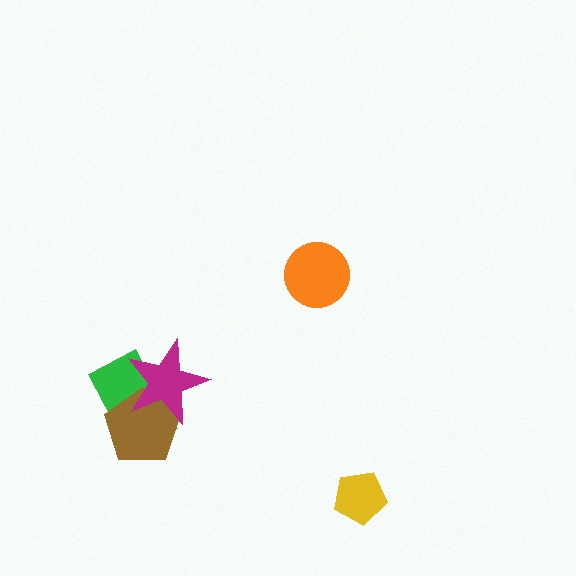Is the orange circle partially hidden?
No, no other shape covers it.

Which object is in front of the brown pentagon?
The magenta star is in front of the brown pentagon.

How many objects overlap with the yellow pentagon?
0 objects overlap with the yellow pentagon.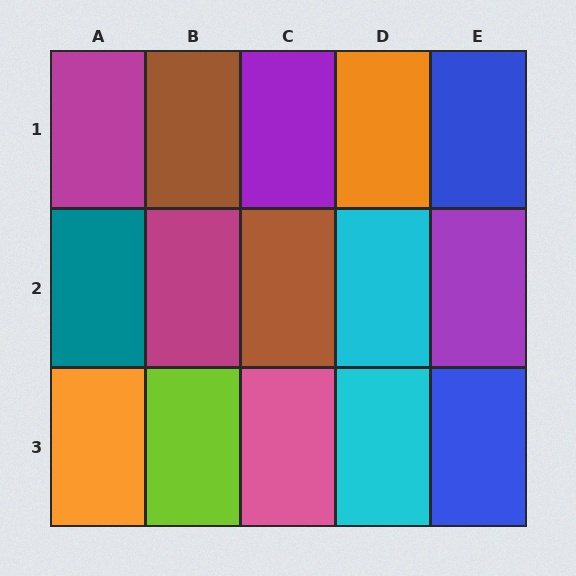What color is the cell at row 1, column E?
Blue.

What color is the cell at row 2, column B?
Magenta.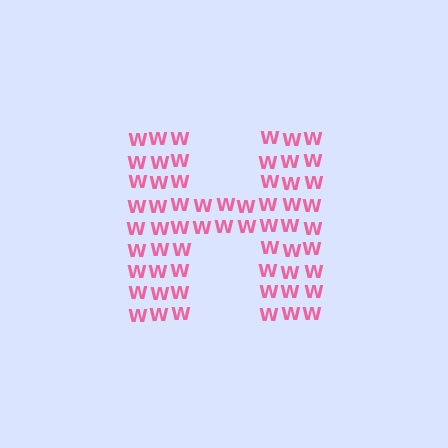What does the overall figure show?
The overall figure shows the letter H.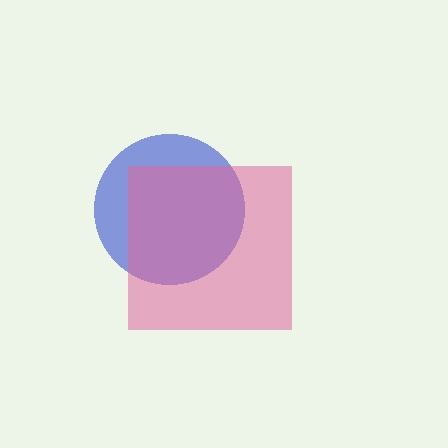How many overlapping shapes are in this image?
There are 2 overlapping shapes in the image.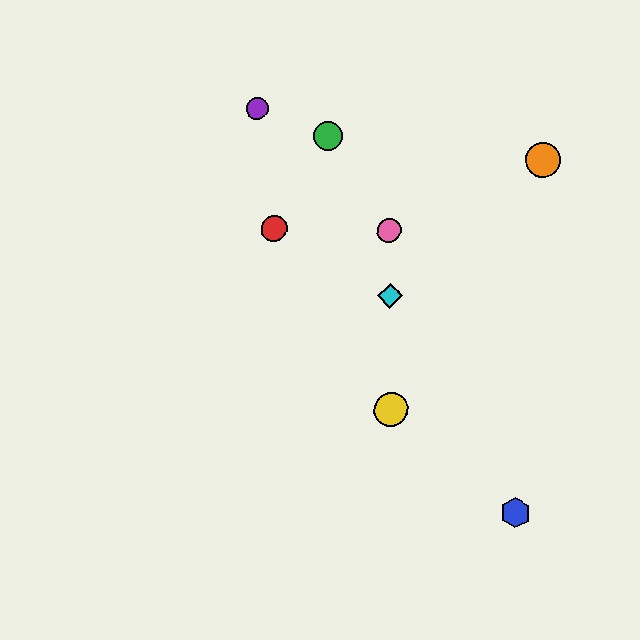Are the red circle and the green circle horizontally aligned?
No, the red circle is at y≈229 and the green circle is at y≈136.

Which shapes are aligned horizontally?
The red circle, the pink circle are aligned horizontally.